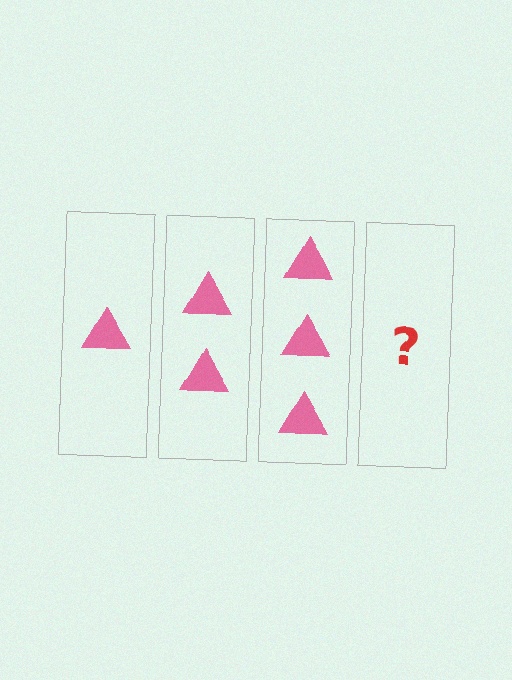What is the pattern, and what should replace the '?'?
The pattern is that each step adds one more triangle. The '?' should be 4 triangles.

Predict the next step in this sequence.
The next step is 4 triangles.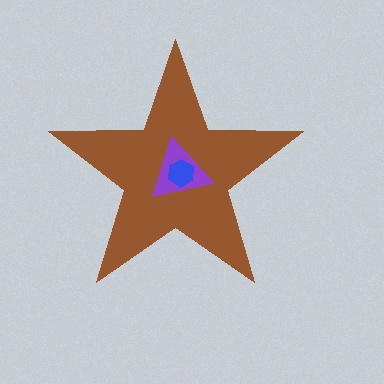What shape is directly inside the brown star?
The purple triangle.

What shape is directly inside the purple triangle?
The blue hexagon.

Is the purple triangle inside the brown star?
Yes.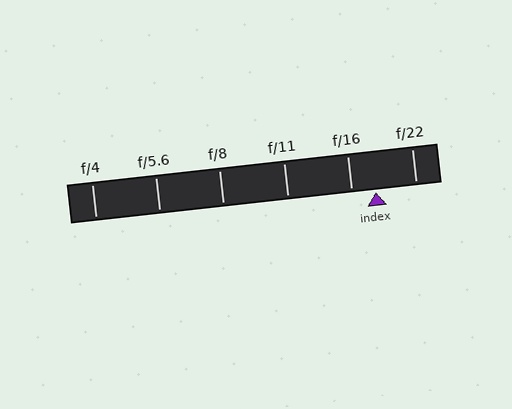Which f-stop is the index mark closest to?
The index mark is closest to f/16.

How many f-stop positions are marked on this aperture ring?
There are 6 f-stop positions marked.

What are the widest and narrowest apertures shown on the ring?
The widest aperture shown is f/4 and the narrowest is f/22.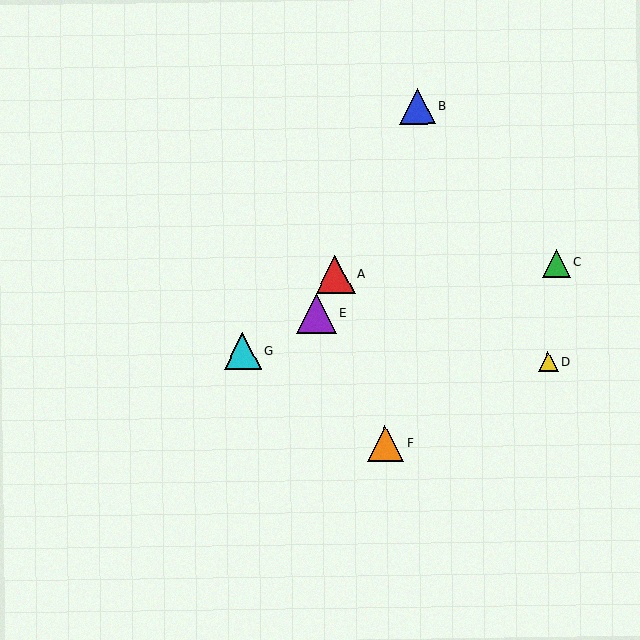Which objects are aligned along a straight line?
Objects A, B, E are aligned along a straight line.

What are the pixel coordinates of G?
Object G is at (243, 351).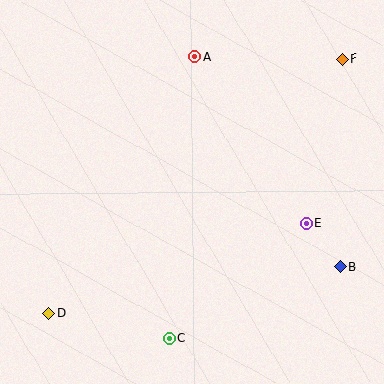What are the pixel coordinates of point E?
Point E is at (307, 223).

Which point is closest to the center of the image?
Point E at (307, 223) is closest to the center.